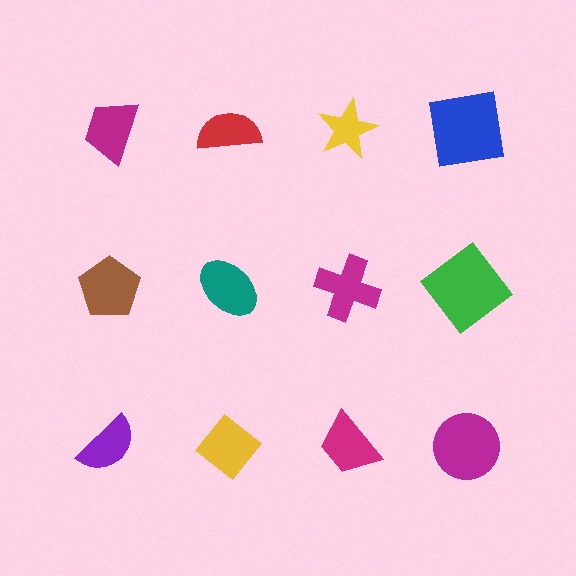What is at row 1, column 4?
A blue square.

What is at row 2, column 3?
A magenta cross.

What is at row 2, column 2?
A teal ellipse.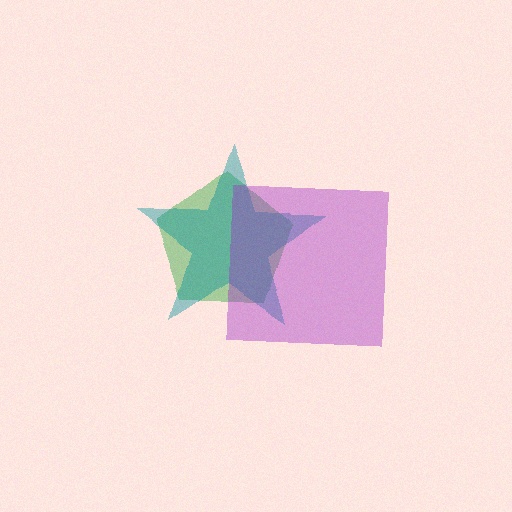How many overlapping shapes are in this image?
There are 3 overlapping shapes in the image.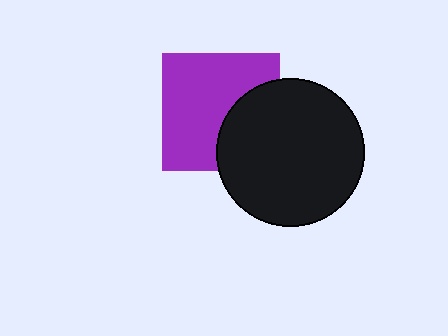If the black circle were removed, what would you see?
You would see the complete purple square.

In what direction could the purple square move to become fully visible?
The purple square could move left. That would shift it out from behind the black circle entirely.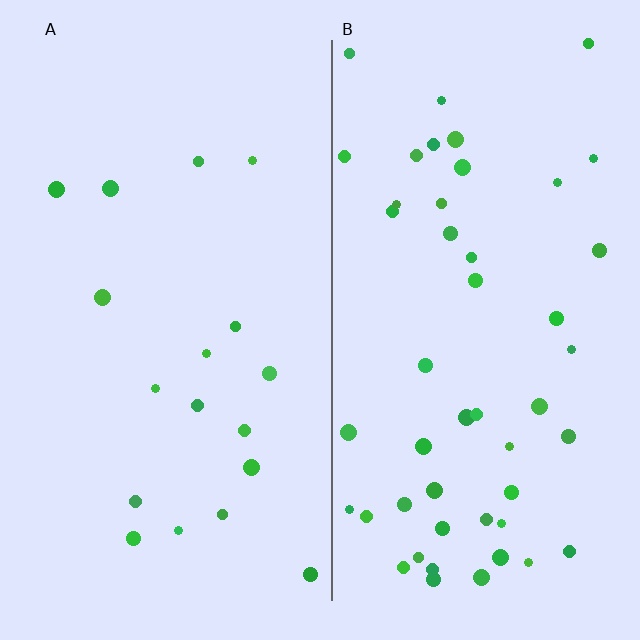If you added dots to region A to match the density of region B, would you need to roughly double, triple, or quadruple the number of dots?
Approximately triple.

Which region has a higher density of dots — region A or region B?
B (the right).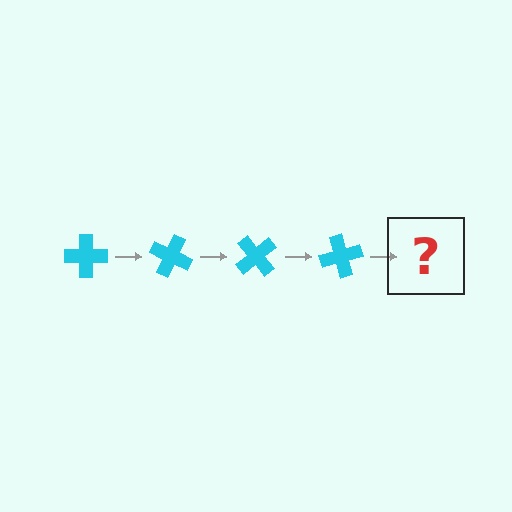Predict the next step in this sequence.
The next step is a cyan cross rotated 100 degrees.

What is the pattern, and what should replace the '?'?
The pattern is that the cross rotates 25 degrees each step. The '?' should be a cyan cross rotated 100 degrees.